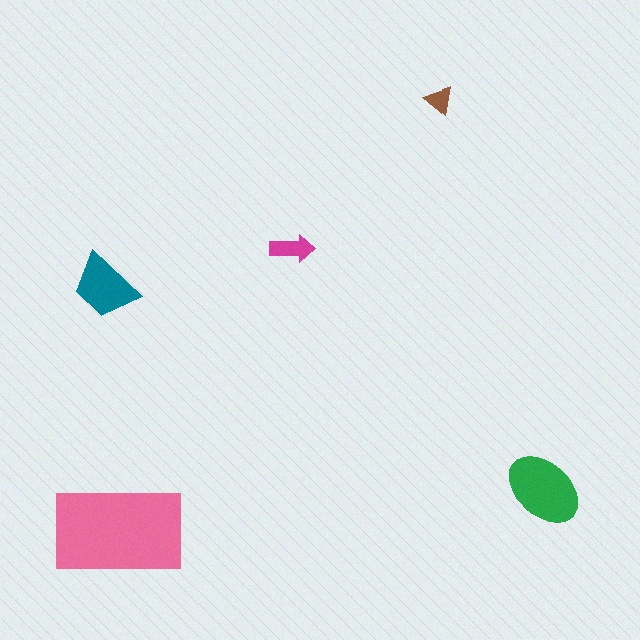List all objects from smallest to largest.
The brown triangle, the magenta arrow, the teal trapezoid, the green ellipse, the pink rectangle.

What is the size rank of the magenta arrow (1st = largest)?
4th.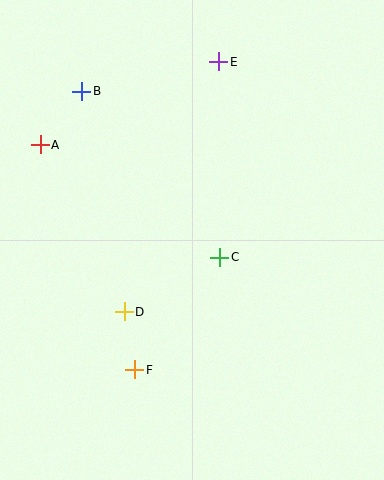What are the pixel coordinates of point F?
Point F is at (135, 370).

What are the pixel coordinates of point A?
Point A is at (40, 145).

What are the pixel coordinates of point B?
Point B is at (82, 91).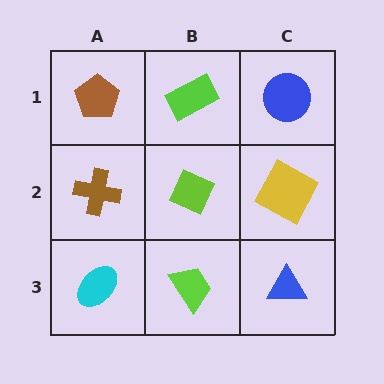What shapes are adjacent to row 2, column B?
A lime rectangle (row 1, column B), a lime trapezoid (row 3, column B), a brown cross (row 2, column A), a yellow square (row 2, column C).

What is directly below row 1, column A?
A brown cross.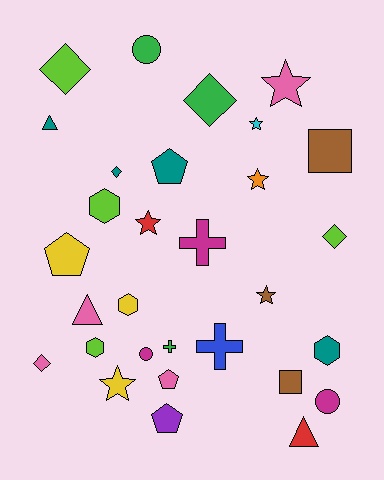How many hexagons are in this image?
There are 4 hexagons.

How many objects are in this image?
There are 30 objects.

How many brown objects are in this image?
There are 3 brown objects.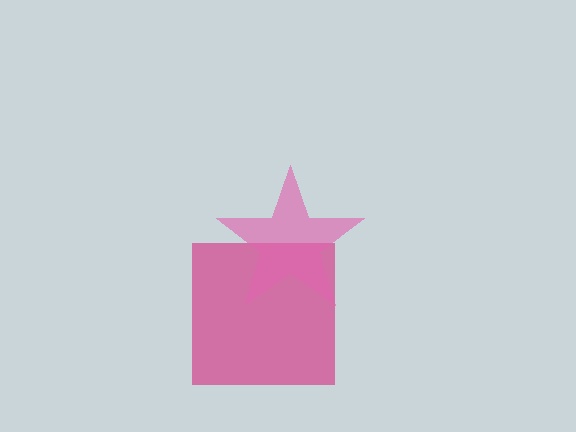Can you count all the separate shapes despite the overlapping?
Yes, there are 2 separate shapes.